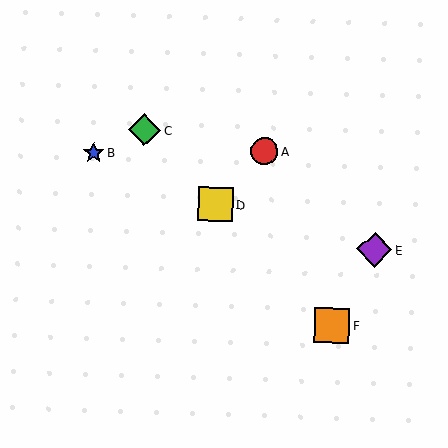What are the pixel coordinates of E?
Object E is at (375, 250).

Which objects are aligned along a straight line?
Objects C, D, F are aligned along a straight line.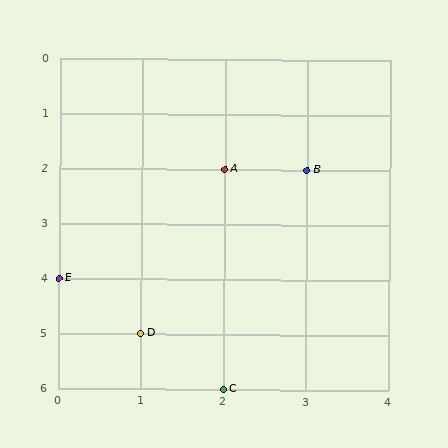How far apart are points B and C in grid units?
Points B and C are 1 column and 4 rows apart (about 4.1 grid units diagonally).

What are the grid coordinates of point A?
Point A is at grid coordinates (2, 2).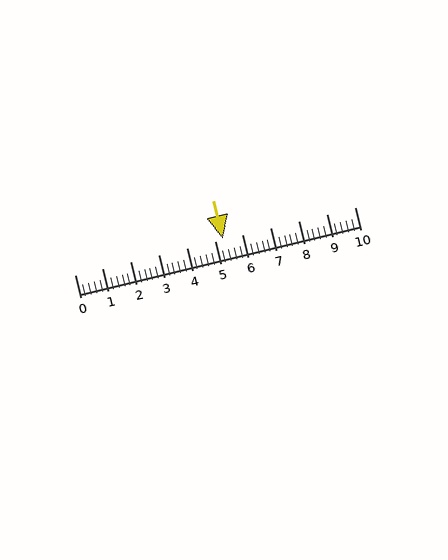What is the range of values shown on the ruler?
The ruler shows values from 0 to 10.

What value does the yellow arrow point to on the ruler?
The yellow arrow points to approximately 5.3.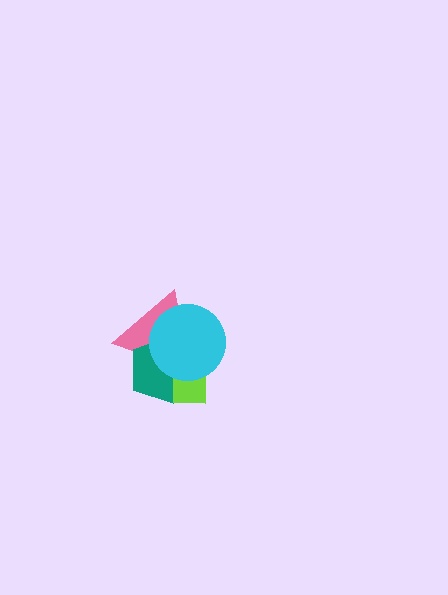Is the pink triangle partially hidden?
Yes, it is partially covered by another shape.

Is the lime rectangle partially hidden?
Yes, it is partially covered by another shape.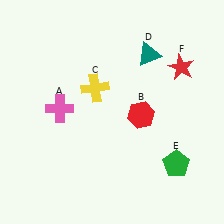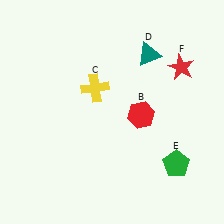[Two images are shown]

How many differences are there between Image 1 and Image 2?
There is 1 difference between the two images.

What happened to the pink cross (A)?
The pink cross (A) was removed in Image 2. It was in the top-left area of Image 1.